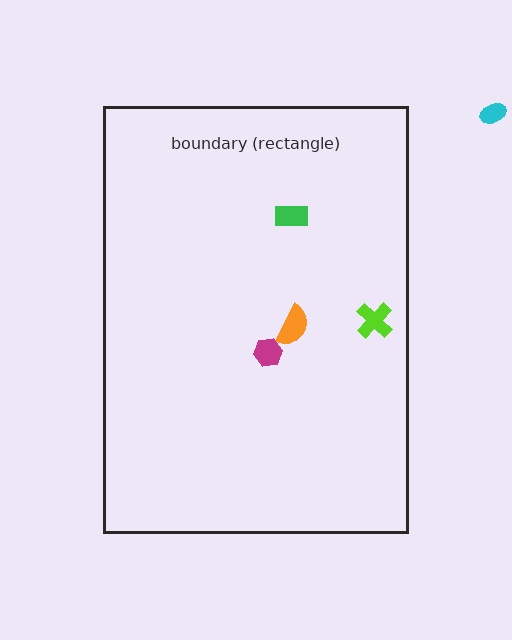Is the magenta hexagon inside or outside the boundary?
Inside.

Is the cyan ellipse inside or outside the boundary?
Outside.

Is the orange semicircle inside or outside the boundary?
Inside.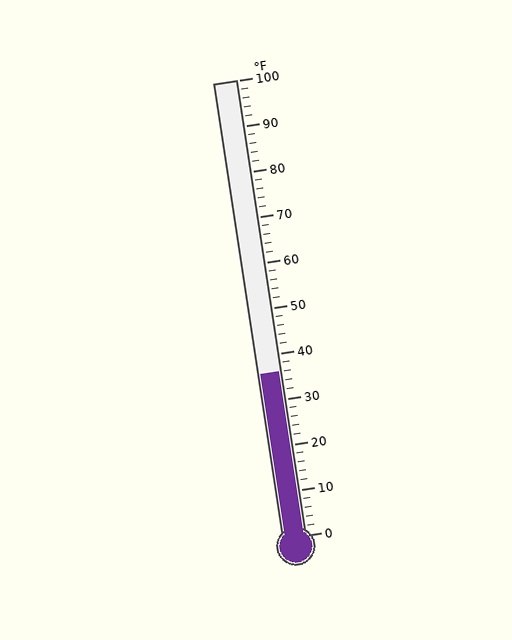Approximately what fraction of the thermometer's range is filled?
The thermometer is filled to approximately 35% of its range.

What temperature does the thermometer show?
The thermometer shows approximately 36°F.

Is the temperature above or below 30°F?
The temperature is above 30°F.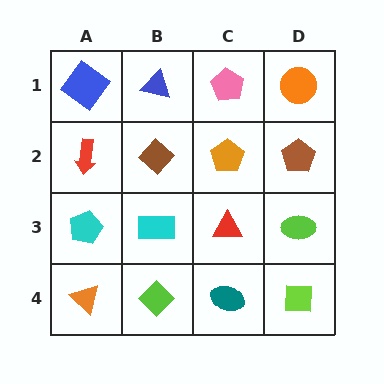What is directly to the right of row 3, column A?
A cyan rectangle.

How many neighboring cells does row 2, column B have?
4.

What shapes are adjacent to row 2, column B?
A blue triangle (row 1, column B), a cyan rectangle (row 3, column B), a red arrow (row 2, column A), an orange pentagon (row 2, column C).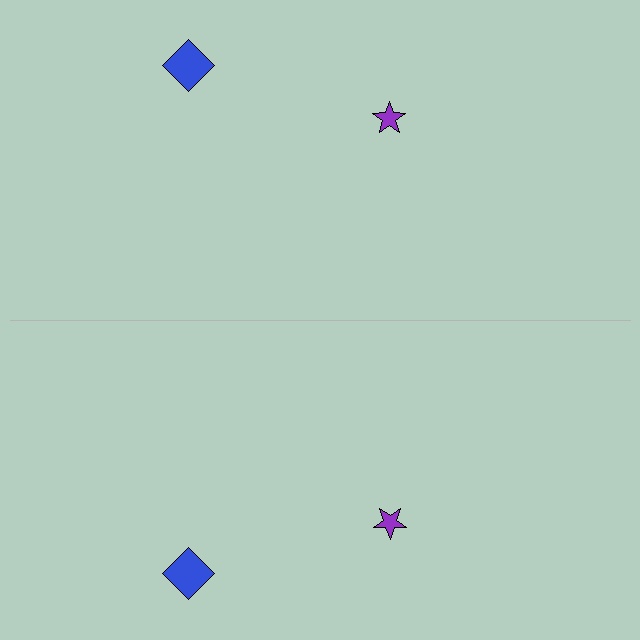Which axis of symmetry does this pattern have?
The pattern has a horizontal axis of symmetry running through the center of the image.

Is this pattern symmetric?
Yes, this pattern has bilateral (reflection) symmetry.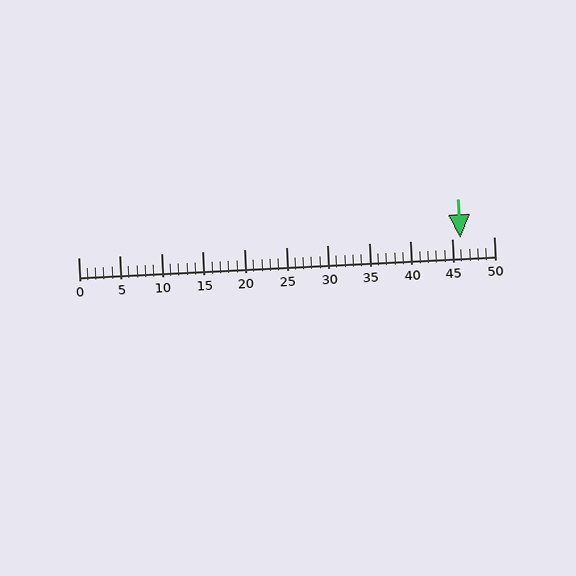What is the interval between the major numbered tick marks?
The major tick marks are spaced 5 units apart.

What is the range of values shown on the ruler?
The ruler shows values from 0 to 50.